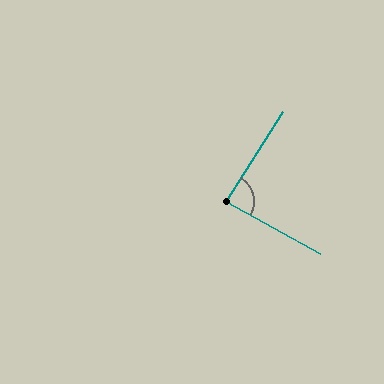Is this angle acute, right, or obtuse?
It is approximately a right angle.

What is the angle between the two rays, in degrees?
Approximately 87 degrees.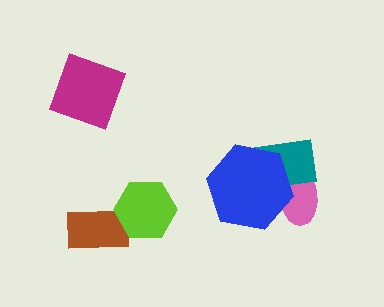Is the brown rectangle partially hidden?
Yes, it is partially covered by another shape.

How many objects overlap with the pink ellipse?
2 objects overlap with the pink ellipse.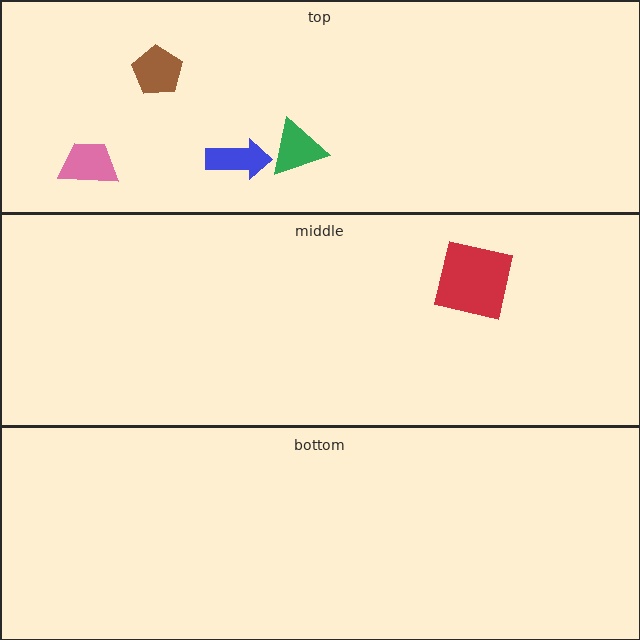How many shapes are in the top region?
4.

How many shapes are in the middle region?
1.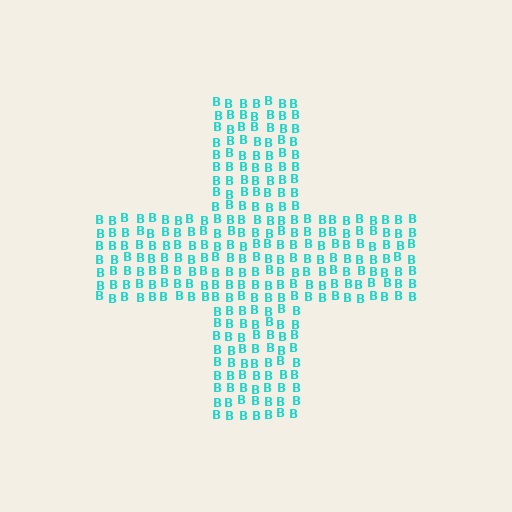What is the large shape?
The large shape is a cross.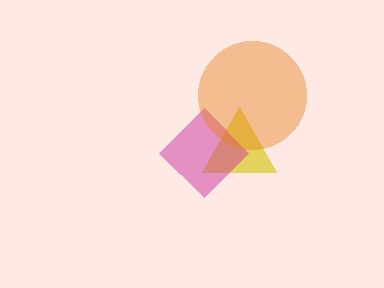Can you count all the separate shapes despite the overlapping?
Yes, there are 3 separate shapes.